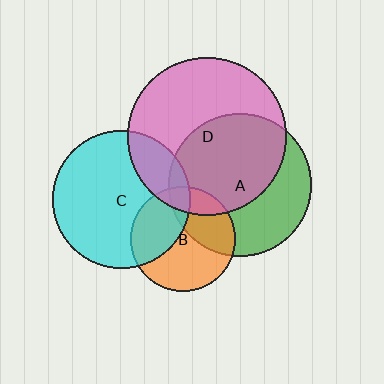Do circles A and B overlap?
Yes.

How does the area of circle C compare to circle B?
Approximately 1.7 times.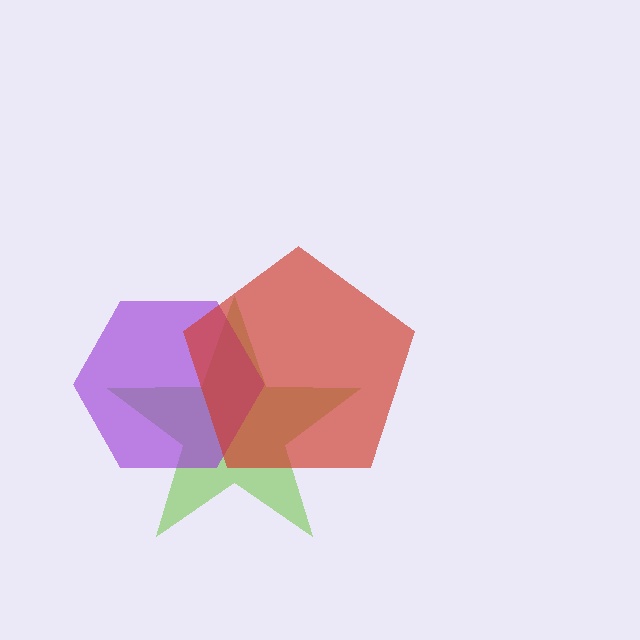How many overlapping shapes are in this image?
There are 3 overlapping shapes in the image.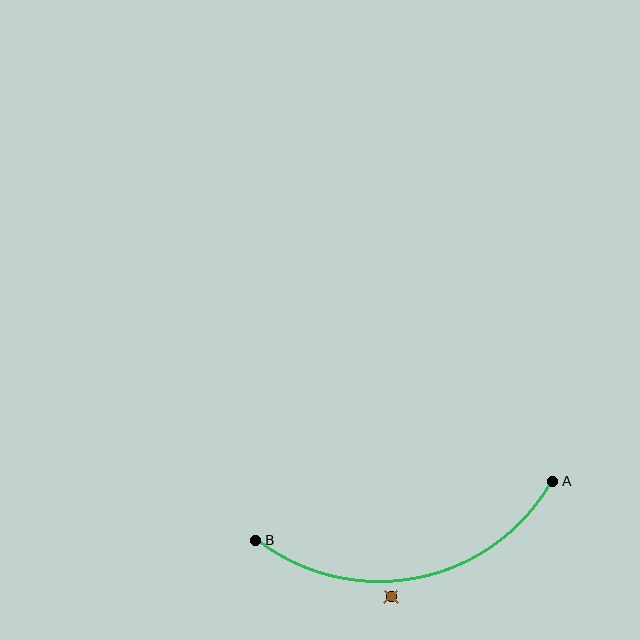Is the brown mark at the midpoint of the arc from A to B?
No — the brown mark does not lie on the arc at all. It sits slightly outside the curve.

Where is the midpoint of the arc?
The arc midpoint is the point on the curve farthest from the straight line joining A and B. It sits below that line.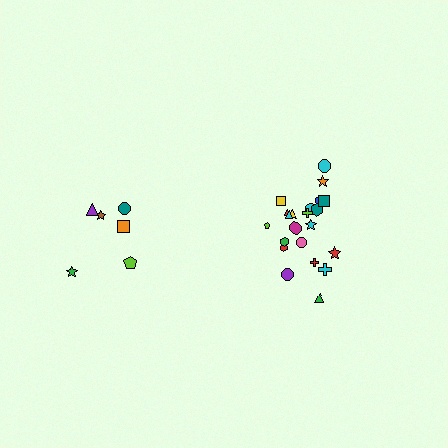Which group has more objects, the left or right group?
The right group.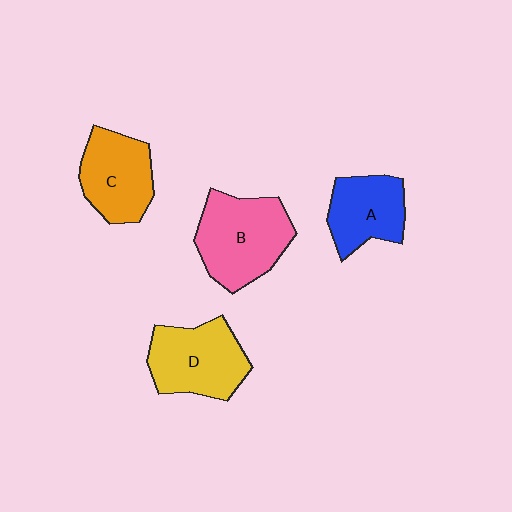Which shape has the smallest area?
Shape A (blue).